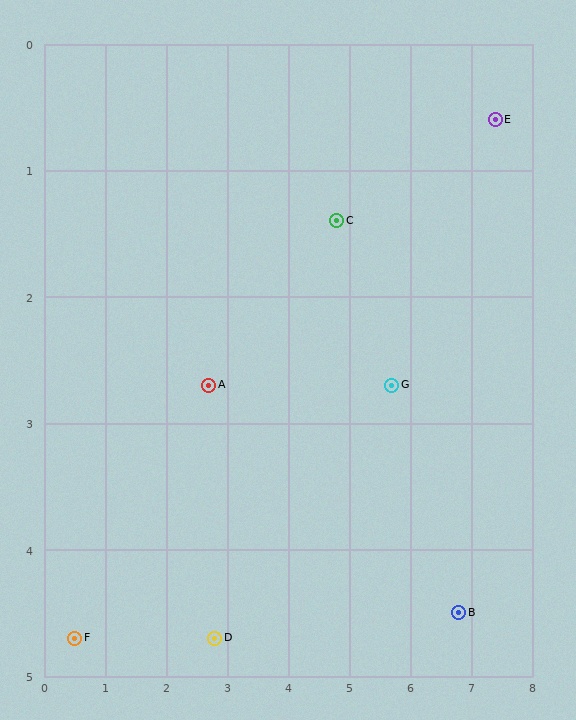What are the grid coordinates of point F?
Point F is at approximately (0.5, 4.7).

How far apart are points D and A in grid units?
Points D and A are about 2.0 grid units apart.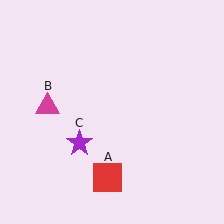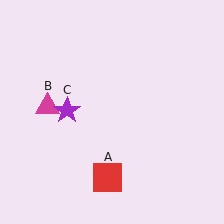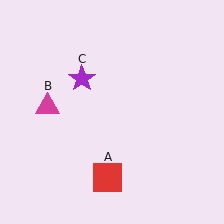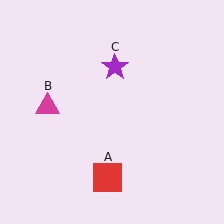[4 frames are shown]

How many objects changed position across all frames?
1 object changed position: purple star (object C).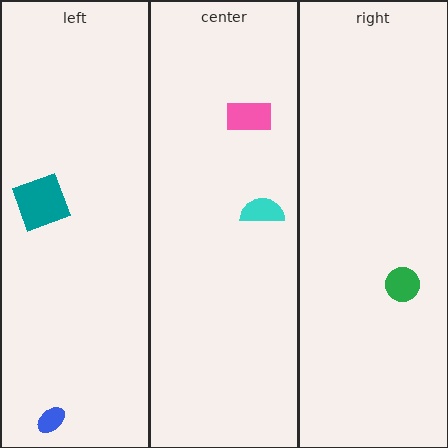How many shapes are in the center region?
2.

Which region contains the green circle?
The right region.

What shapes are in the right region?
The green circle.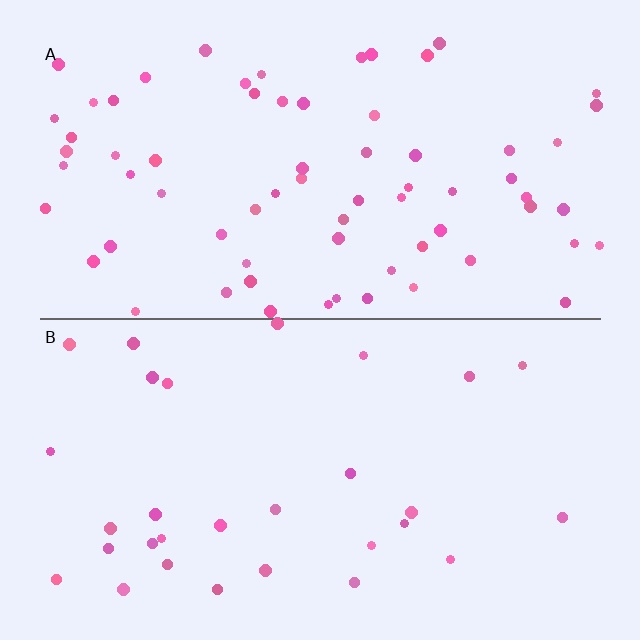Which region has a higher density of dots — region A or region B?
A (the top).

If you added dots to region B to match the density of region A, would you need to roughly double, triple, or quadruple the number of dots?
Approximately double.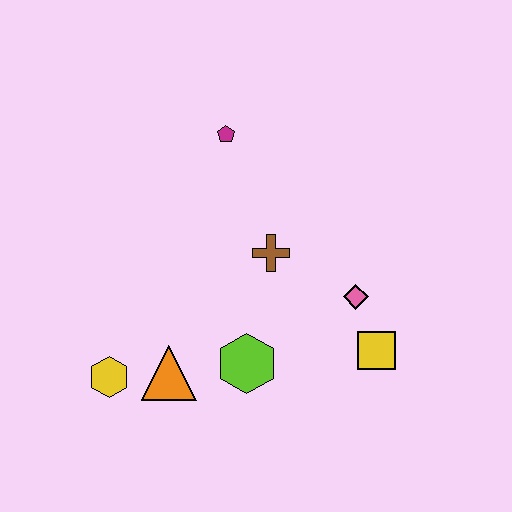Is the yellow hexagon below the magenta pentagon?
Yes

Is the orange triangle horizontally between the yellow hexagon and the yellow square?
Yes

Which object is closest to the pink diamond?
The yellow square is closest to the pink diamond.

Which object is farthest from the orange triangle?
The magenta pentagon is farthest from the orange triangle.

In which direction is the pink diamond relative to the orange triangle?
The pink diamond is to the right of the orange triangle.